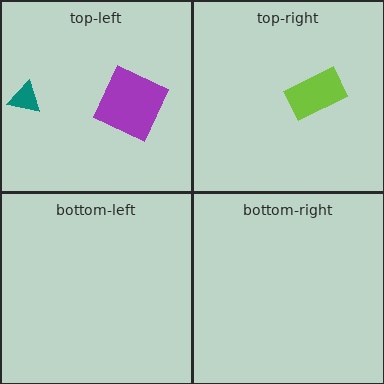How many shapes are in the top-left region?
2.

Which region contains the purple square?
The top-left region.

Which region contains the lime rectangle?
The top-right region.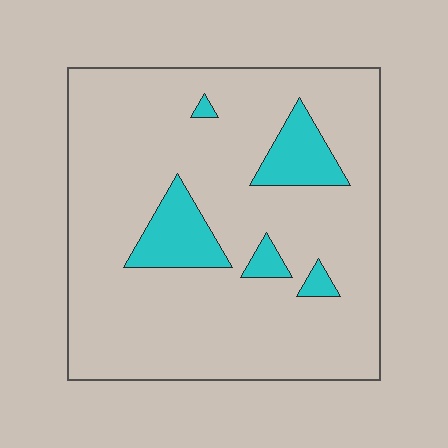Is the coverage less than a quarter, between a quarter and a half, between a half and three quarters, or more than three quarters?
Less than a quarter.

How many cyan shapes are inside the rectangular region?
5.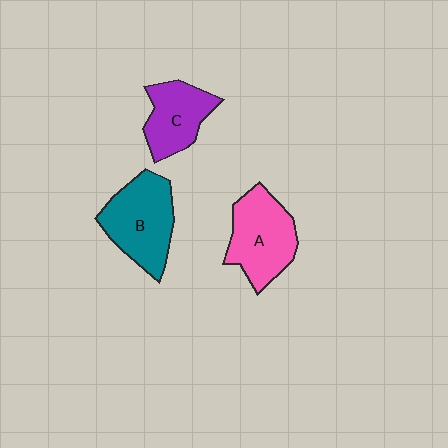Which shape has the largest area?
Shape B (teal).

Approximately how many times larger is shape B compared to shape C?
Approximately 1.3 times.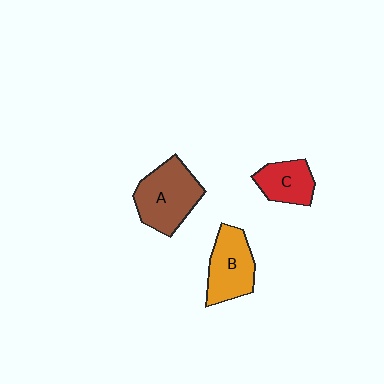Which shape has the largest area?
Shape A (brown).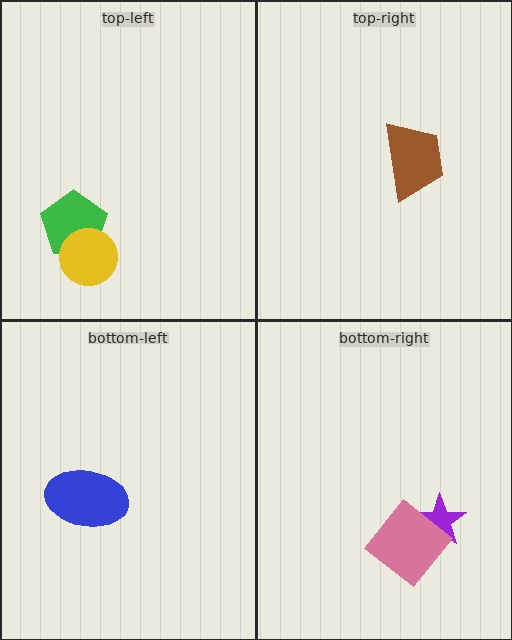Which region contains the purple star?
The bottom-right region.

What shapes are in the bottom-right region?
The purple star, the pink diamond.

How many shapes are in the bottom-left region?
1.